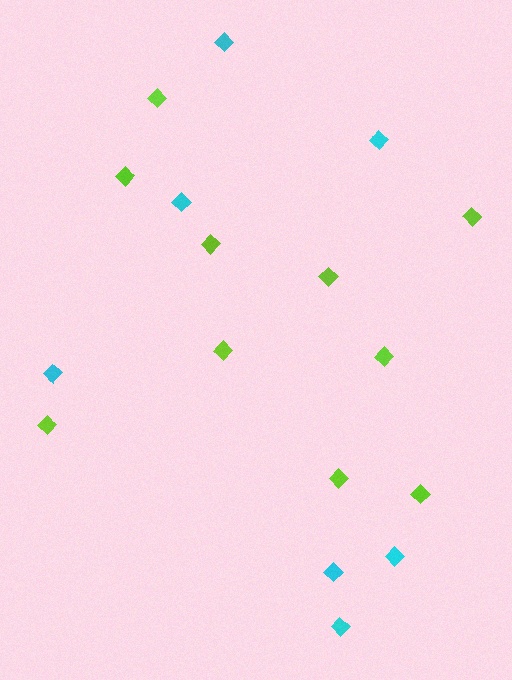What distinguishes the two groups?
There are 2 groups: one group of cyan diamonds (7) and one group of lime diamonds (10).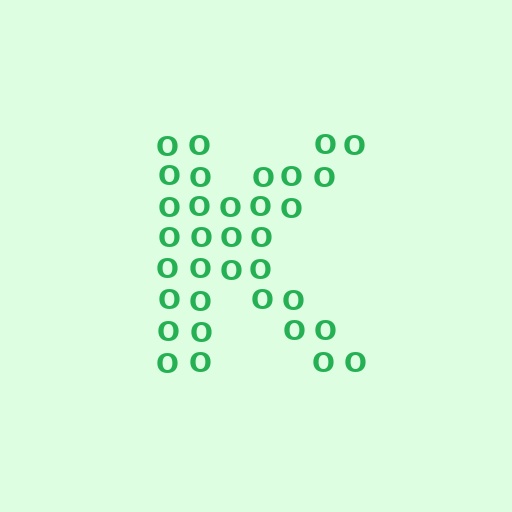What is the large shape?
The large shape is the letter K.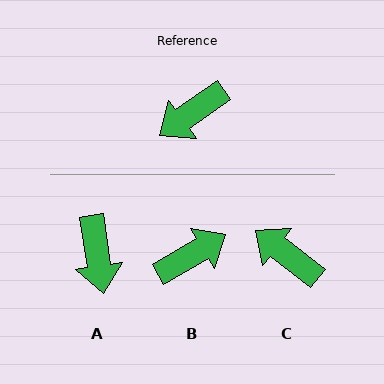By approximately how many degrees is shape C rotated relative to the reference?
Approximately 73 degrees clockwise.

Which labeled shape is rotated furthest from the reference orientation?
B, about 175 degrees away.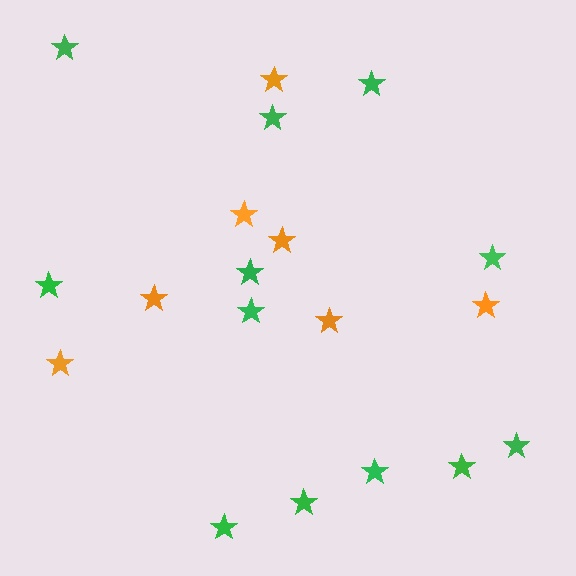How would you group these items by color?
There are 2 groups: one group of green stars (12) and one group of orange stars (7).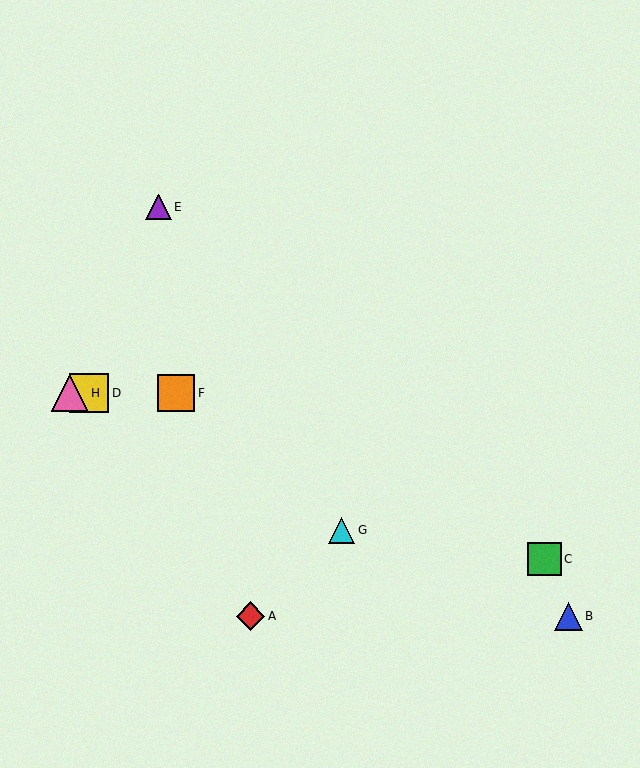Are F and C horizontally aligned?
No, F is at y≈393 and C is at y≈559.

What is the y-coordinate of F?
Object F is at y≈393.